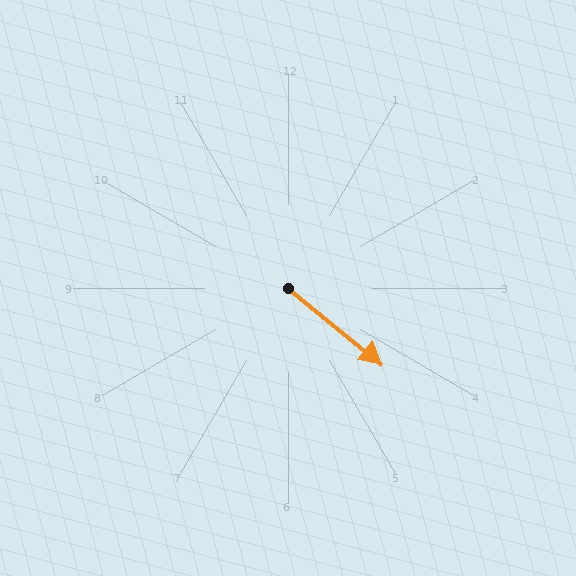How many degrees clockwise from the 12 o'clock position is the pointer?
Approximately 129 degrees.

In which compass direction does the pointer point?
Southeast.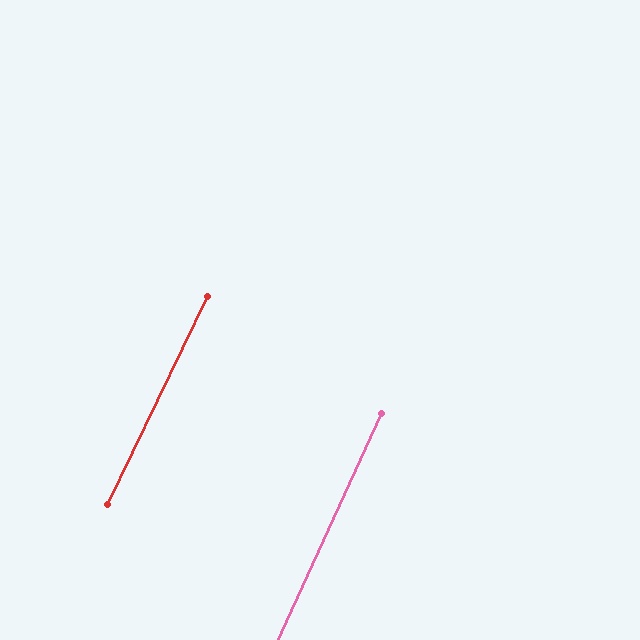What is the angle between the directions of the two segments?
Approximately 1 degree.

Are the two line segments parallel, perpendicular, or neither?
Parallel — their directions differ by only 0.9°.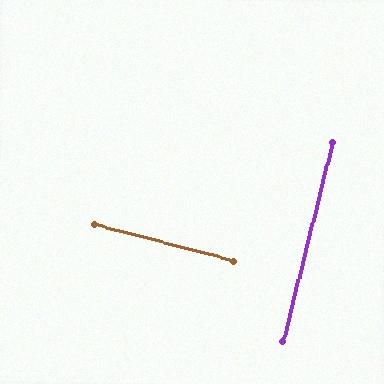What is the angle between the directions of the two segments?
Approximately 89 degrees.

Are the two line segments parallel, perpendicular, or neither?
Perpendicular — they meet at approximately 89°.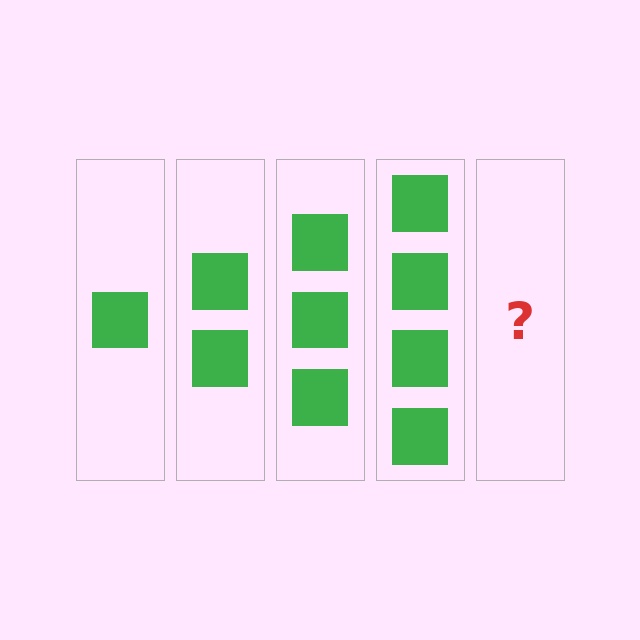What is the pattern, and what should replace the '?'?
The pattern is that each step adds one more square. The '?' should be 5 squares.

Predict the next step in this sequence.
The next step is 5 squares.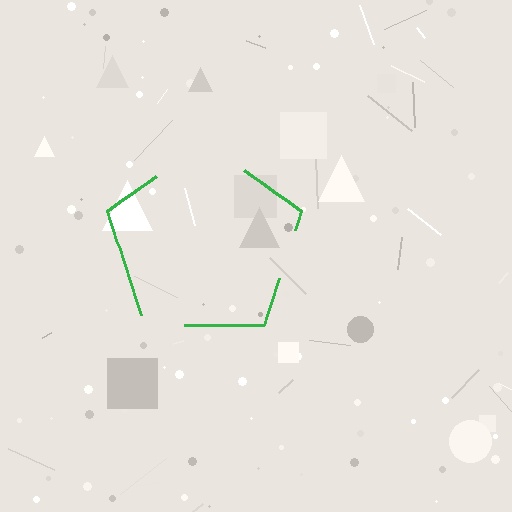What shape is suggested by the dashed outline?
The dashed outline suggests a pentagon.